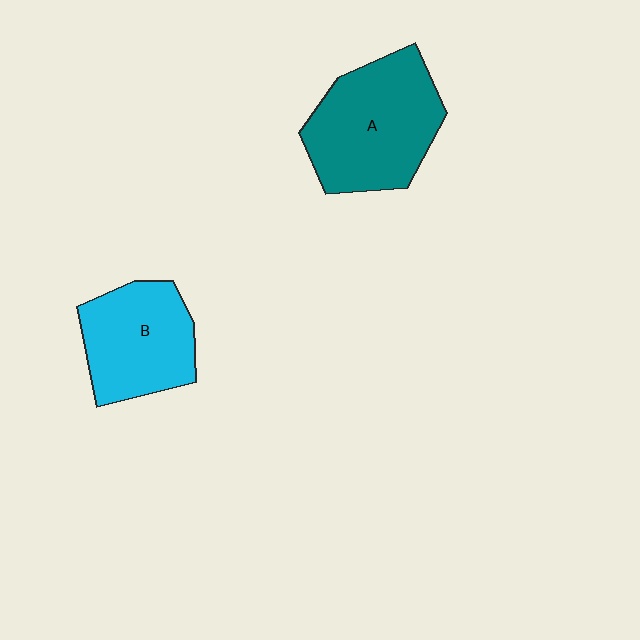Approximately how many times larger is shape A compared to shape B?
Approximately 1.3 times.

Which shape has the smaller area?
Shape B (cyan).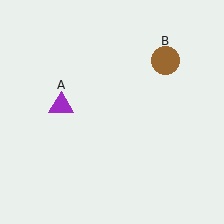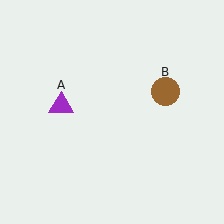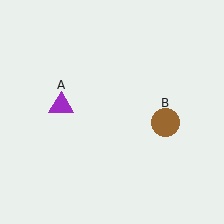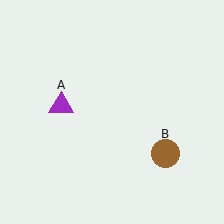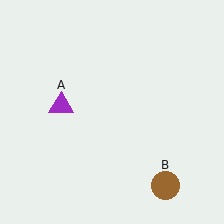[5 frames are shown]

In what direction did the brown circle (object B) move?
The brown circle (object B) moved down.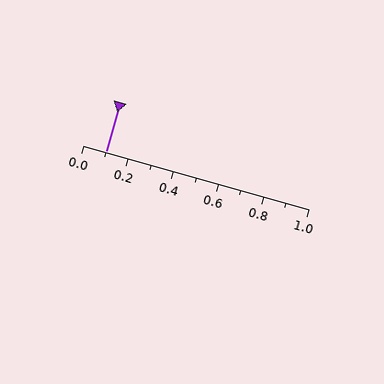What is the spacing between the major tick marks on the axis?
The major ticks are spaced 0.2 apart.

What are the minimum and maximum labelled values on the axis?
The axis runs from 0.0 to 1.0.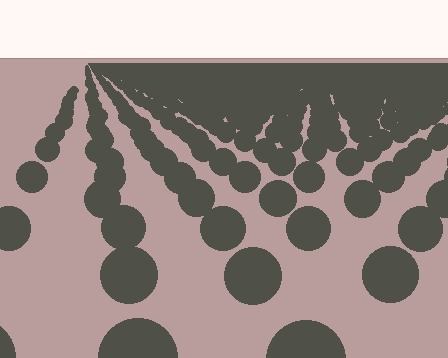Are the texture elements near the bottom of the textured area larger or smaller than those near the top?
Larger. Near the bottom, elements are closer to the viewer and appear at a bigger on-screen size.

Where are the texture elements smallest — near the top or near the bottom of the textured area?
Near the top.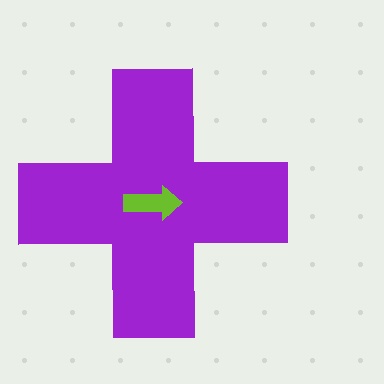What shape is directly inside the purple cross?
The lime arrow.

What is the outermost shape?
The purple cross.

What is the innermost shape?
The lime arrow.